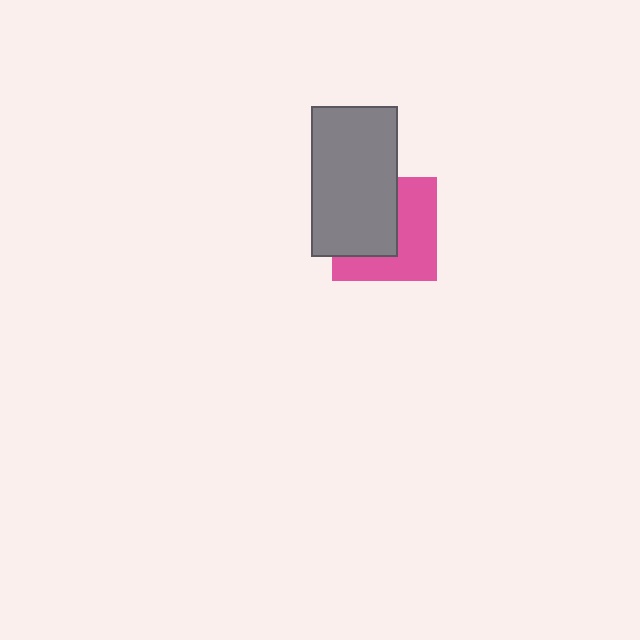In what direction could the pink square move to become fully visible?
The pink square could move toward the lower-right. That would shift it out from behind the gray rectangle entirely.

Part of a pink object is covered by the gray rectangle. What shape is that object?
It is a square.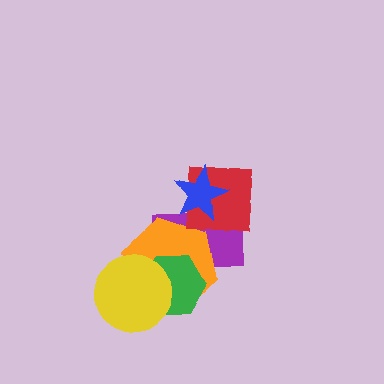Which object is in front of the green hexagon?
The yellow circle is in front of the green hexagon.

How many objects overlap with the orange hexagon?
4 objects overlap with the orange hexagon.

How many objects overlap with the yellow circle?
2 objects overlap with the yellow circle.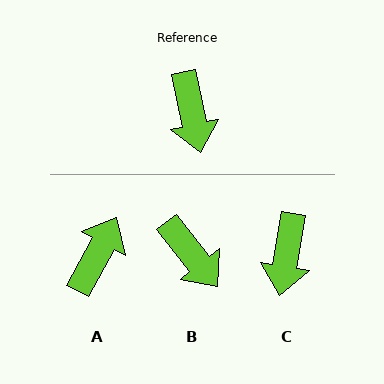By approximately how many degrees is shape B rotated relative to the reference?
Approximately 26 degrees counter-clockwise.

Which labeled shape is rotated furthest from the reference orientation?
A, about 140 degrees away.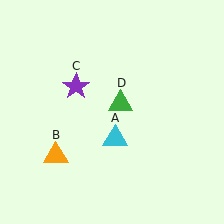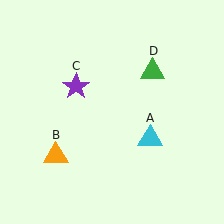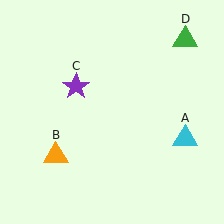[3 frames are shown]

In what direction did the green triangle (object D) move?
The green triangle (object D) moved up and to the right.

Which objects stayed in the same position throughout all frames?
Orange triangle (object B) and purple star (object C) remained stationary.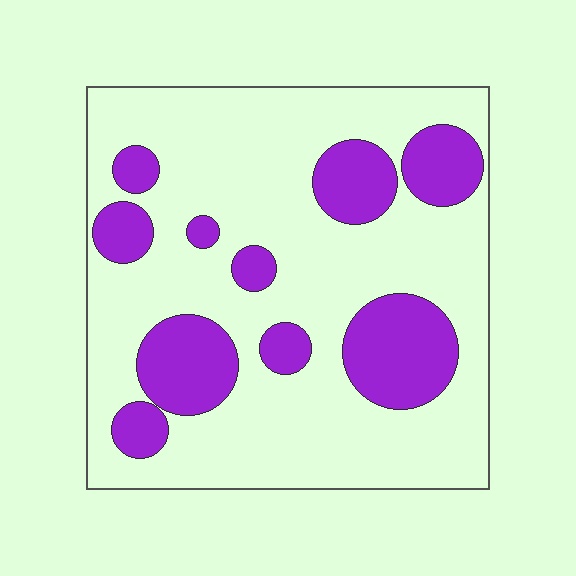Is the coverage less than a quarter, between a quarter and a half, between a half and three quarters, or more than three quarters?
Between a quarter and a half.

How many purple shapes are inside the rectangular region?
10.